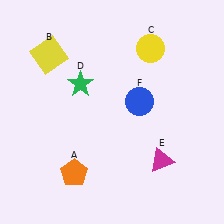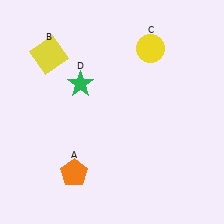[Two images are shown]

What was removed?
The blue circle (F), the magenta triangle (E) were removed in Image 2.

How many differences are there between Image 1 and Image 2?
There are 2 differences between the two images.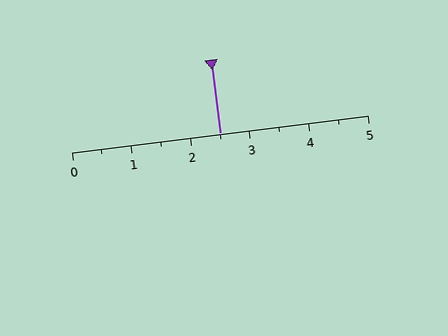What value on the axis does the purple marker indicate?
The marker indicates approximately 2.5.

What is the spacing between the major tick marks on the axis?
The major ticks are spaced 1 apart.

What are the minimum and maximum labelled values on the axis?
The axis runs from 0 to 5.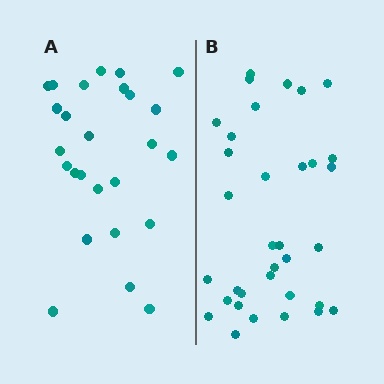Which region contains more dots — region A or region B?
Region B (the right region) has more dots.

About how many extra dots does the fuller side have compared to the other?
Region B has roughly 8 or so more dots than region A.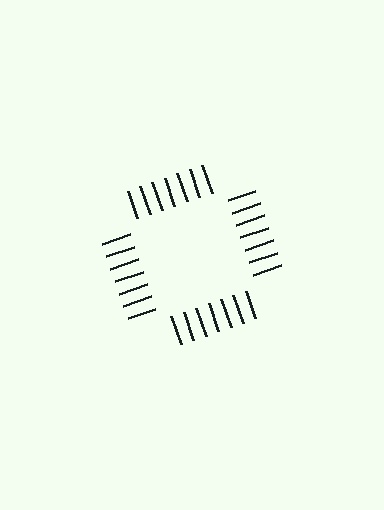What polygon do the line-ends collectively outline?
An illusory square — the line segments terminate on its edges but no continuous stroke is drawn.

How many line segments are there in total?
28 — 7 along each of the 4 edges.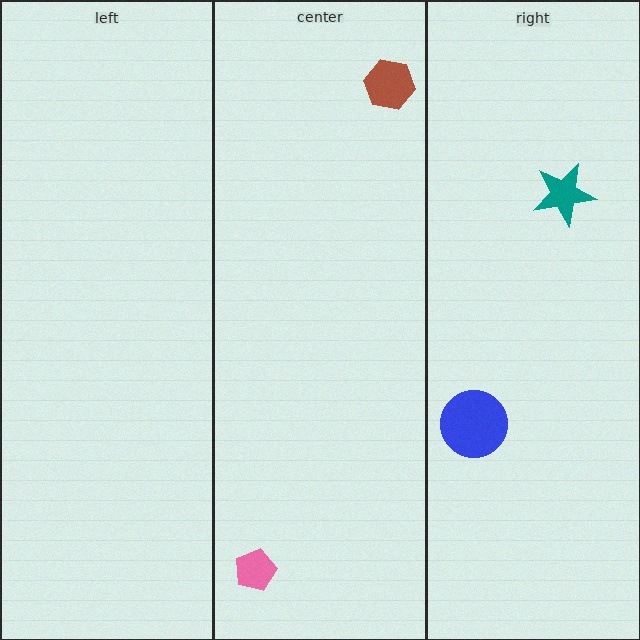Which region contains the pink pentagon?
The center region.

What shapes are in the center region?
The pink pentagon, the brown hexagon.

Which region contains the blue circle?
The right region.